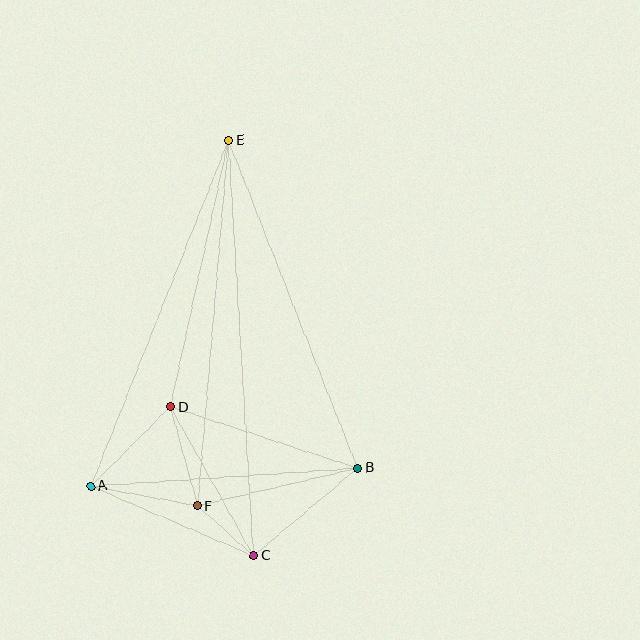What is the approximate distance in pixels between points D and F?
The distance between D and F is approximately 103 pixels.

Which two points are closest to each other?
Points C and F are closest to each other.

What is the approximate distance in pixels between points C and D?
The distance between C and D is approximately 170 pixels.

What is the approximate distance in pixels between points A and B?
The distance between A and B is approximately 267 pixels.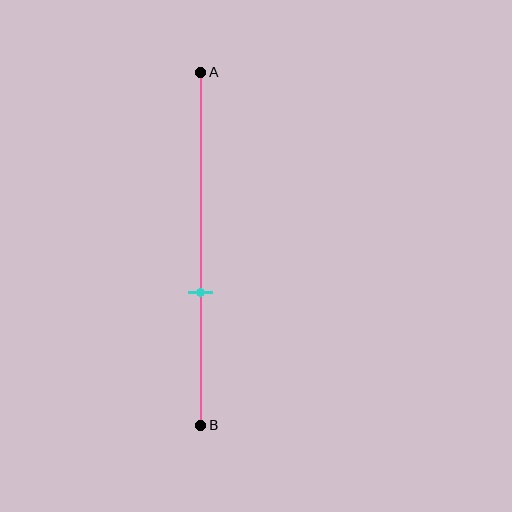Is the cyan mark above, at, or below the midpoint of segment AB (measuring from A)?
The cyan mark is below the midpoint of segment AB.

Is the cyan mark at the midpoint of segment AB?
No, the mark is at about 60% from A, not at the 50% midpoint.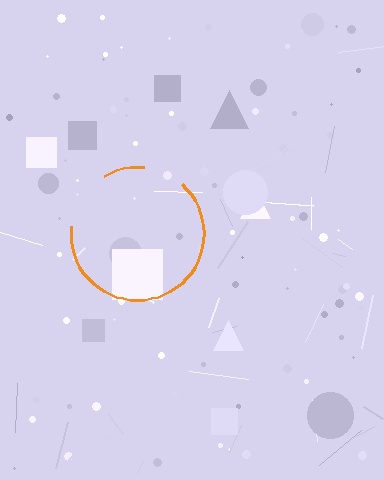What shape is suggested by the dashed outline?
The dashed outline suggests a circle.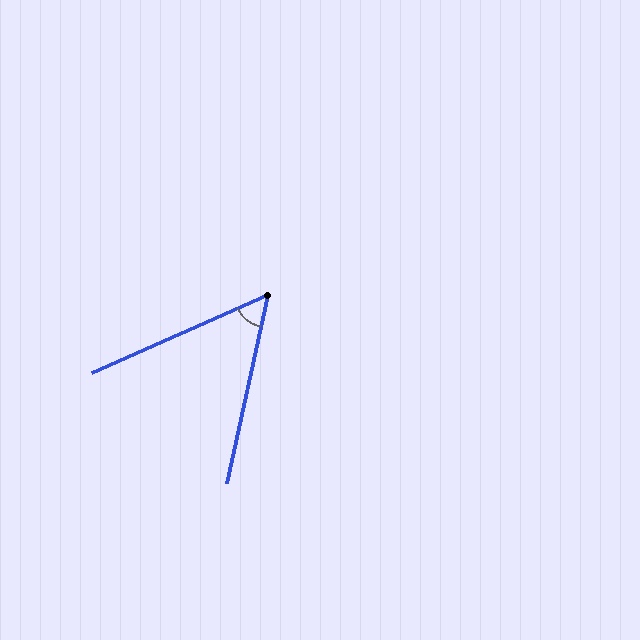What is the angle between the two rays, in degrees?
Approximately 54 degrees.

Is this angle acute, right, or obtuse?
It is acute.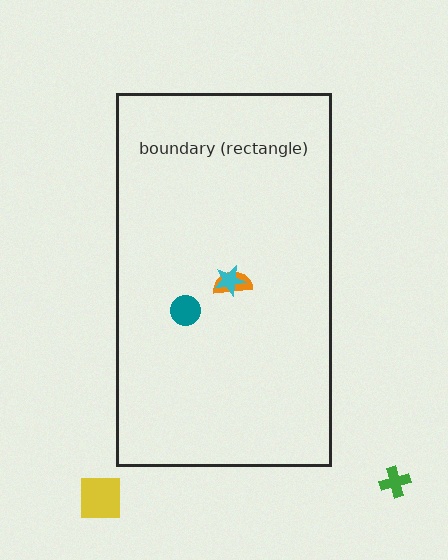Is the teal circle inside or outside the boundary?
Inside.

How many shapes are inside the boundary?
3 inside, 2 outside.